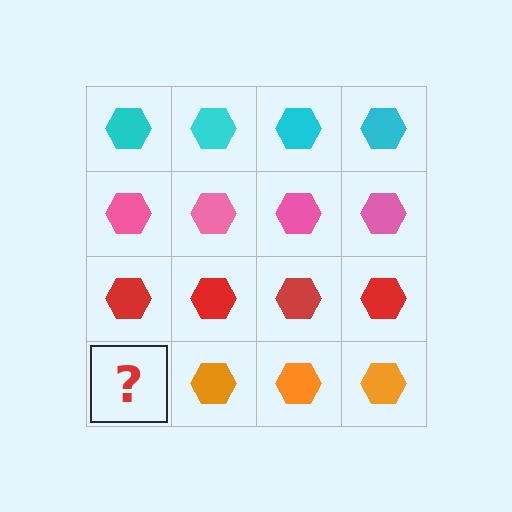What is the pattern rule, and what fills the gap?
The rule is that each row has a consistent color. The gap should be filled with an orange hexagon.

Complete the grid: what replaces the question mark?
The question mark should be replaced with an orange hexagon.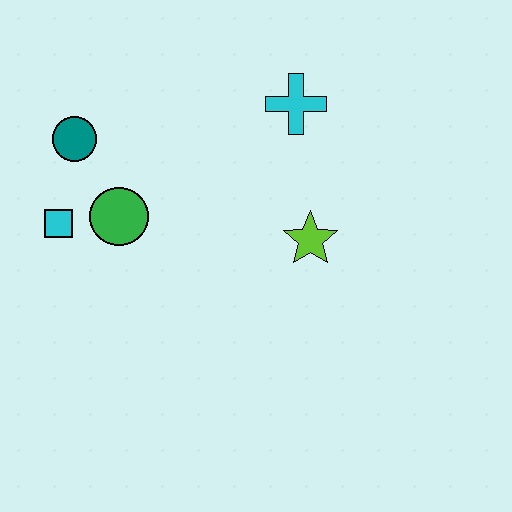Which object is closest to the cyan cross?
The lime star is closest to the cyan cross.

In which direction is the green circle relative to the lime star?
The green circle is to the left of the lime star.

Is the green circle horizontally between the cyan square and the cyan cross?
Yes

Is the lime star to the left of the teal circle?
No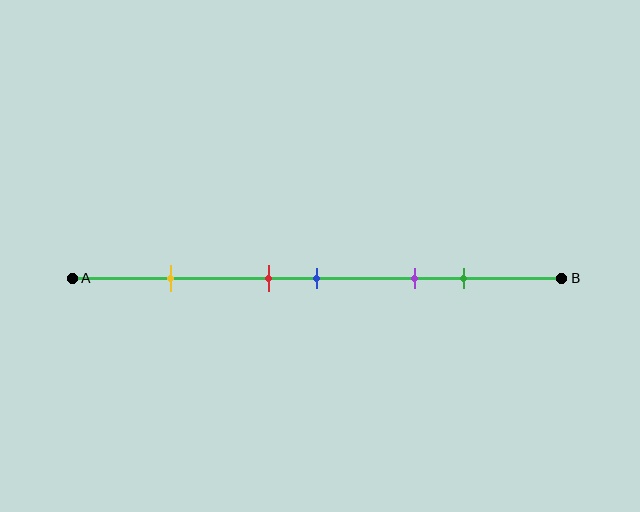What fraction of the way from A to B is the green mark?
The green mark is approximately 80% (0.8) of the way from A to B.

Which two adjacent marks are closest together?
The red and blue marks are the closest adjacent pair.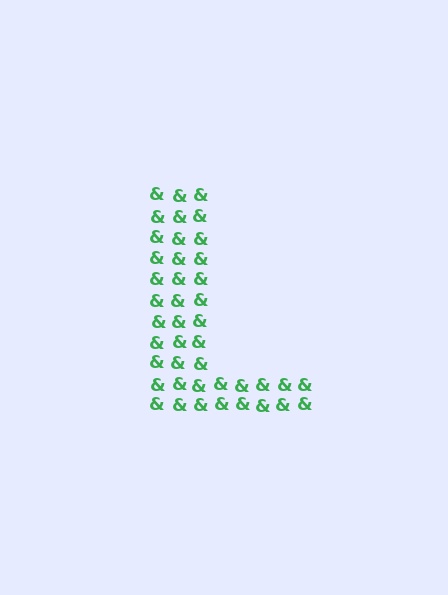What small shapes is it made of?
It is made of small ampersands.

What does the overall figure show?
The overall figure shows the letter L.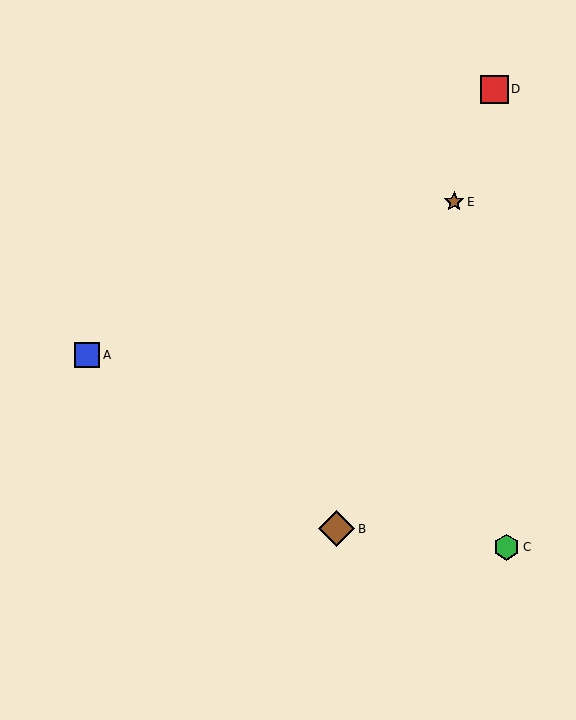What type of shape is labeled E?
Shape E is a brown star.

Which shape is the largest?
The brown diamond (labeled B) is the largest.